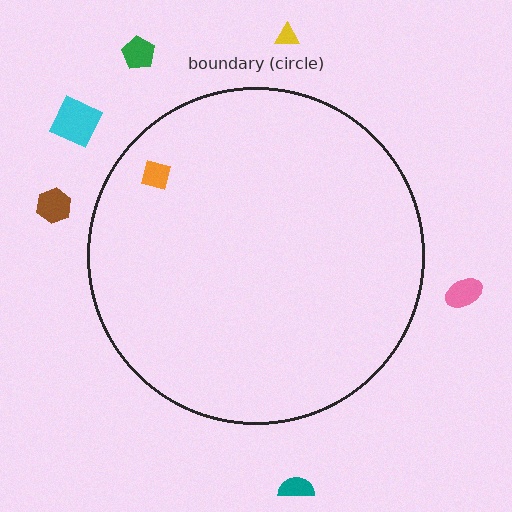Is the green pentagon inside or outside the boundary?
Outside.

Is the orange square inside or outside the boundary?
Inside.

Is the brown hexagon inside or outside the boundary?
Outside.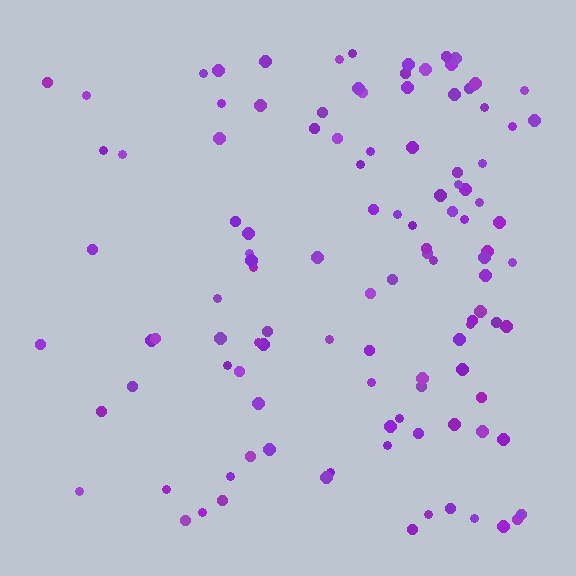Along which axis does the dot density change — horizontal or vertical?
Horizontal.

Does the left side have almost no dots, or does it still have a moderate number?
Still a moderate number, just noticeably fewer than the right.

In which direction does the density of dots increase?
From left to right, with the right side densest.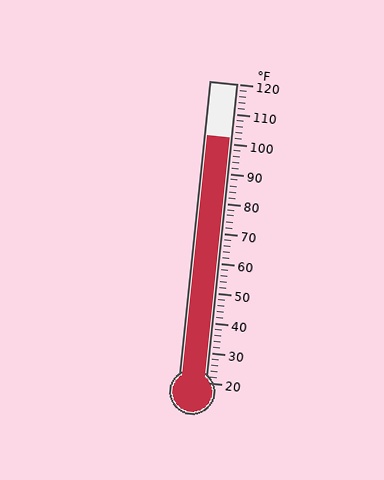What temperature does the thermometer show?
The thermometer shows approximately 102°F.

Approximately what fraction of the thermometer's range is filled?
The thermometer is filled to approximately 80% of its range.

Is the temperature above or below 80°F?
The temperature is above 80°F.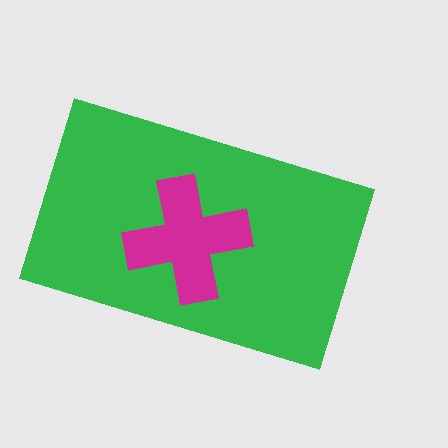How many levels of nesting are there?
2.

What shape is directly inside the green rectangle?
The magenta cross.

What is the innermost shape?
The magenta cross.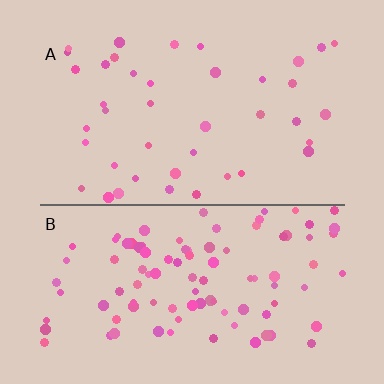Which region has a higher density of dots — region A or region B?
B (the bottom).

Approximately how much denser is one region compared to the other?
Approximately 2.4× — region B over region A.